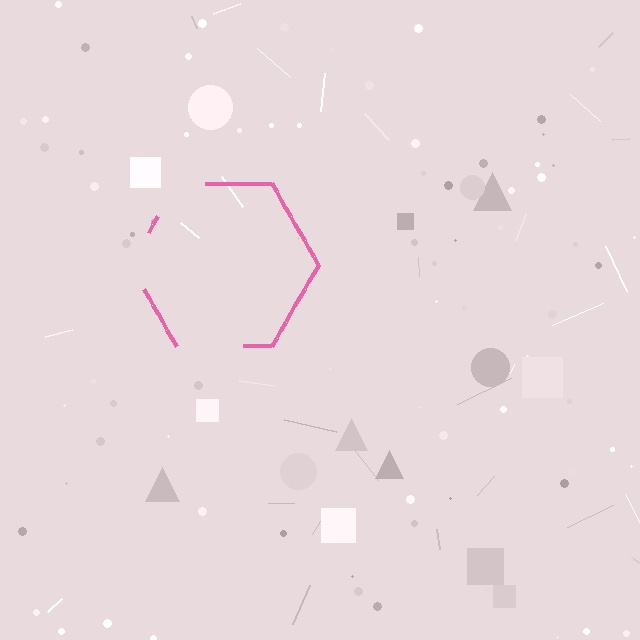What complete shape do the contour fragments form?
The contour fragments form a hexagon.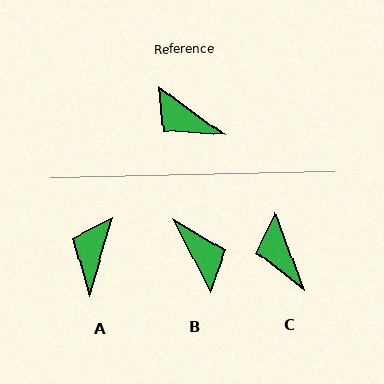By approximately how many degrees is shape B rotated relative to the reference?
Approximately 154 degrees counter-clockwise.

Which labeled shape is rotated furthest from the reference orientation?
B, about 154 degrees away.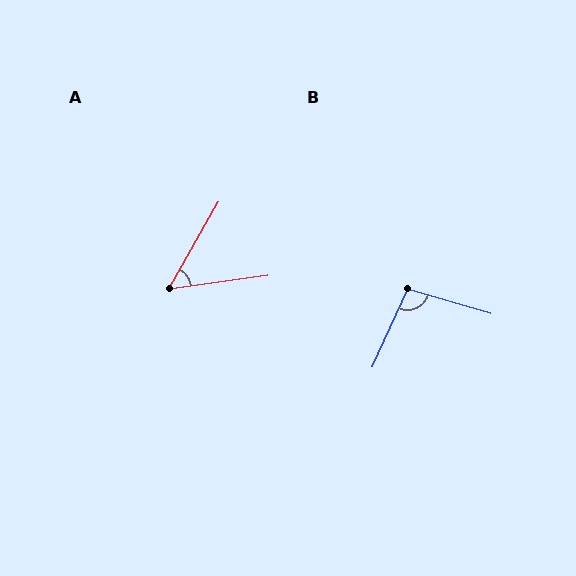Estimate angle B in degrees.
Approximately 98 degrees.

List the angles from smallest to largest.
A (52°), B (98°).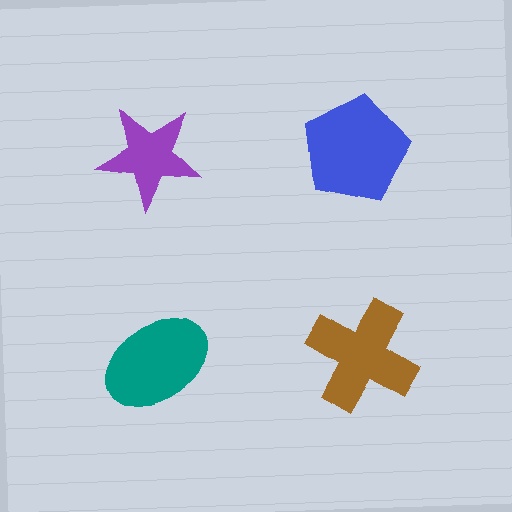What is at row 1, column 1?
A purple star.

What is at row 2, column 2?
A brown cross.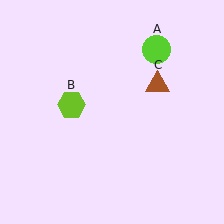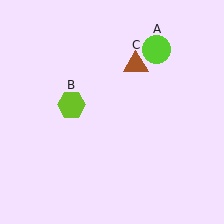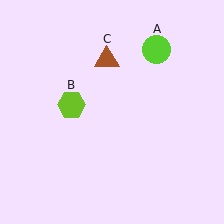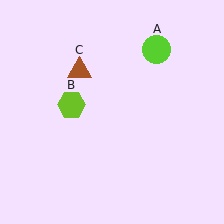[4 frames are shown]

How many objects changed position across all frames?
1 object changed position: brown triangle (object C).